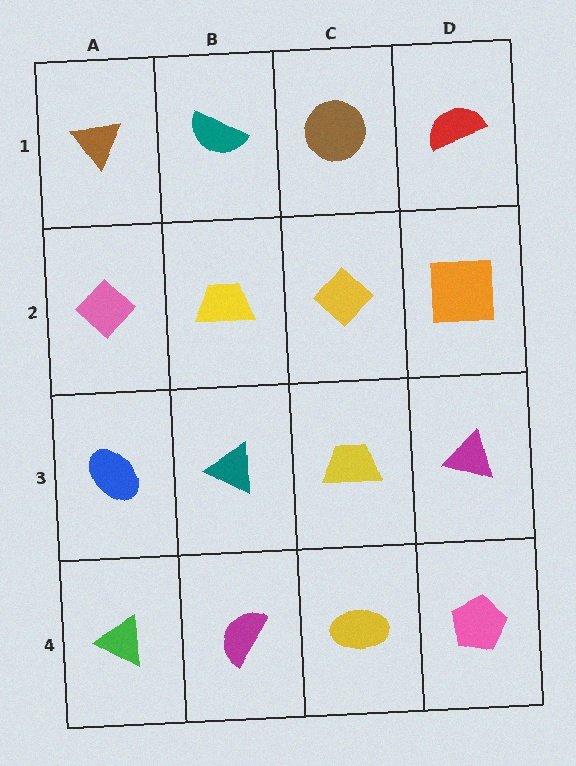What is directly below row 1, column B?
A yellow trapezoid.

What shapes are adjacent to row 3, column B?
A yellow trapezoid (row 2, column B), a magenta semicircle (row 4, column B), a blue ellipse (row 3, column A), a yellow trapezoid (row 3, column C).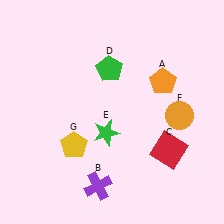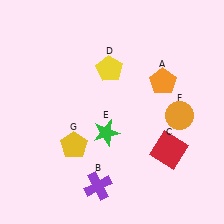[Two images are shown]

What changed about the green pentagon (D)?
In Image 1, D is green. In Image 2, it changed to yellow.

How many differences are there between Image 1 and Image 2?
There is 1 difference between the two images.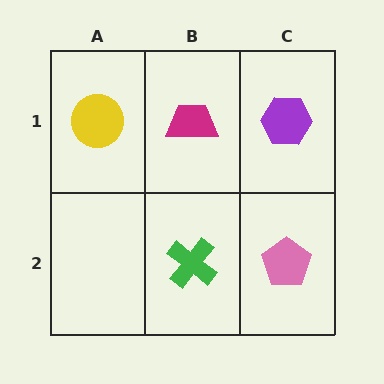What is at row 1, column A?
A yellow circle.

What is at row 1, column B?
A magenta trapezoid.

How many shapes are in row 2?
2 shapes.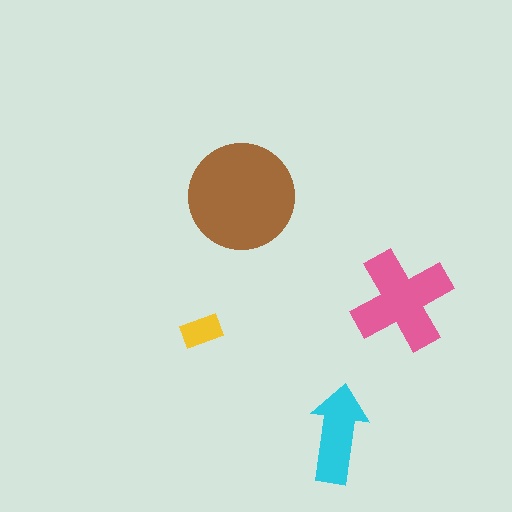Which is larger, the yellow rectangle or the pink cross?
The pink cross.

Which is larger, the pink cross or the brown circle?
The brown circle.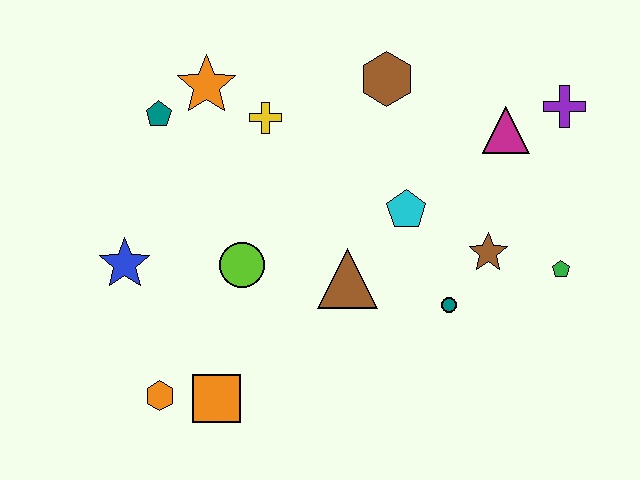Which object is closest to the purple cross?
The magenta triangle is closest to the purple cross.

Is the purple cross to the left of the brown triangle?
No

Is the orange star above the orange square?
Yes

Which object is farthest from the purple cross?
The orange hexagon is farthest from the purple cross.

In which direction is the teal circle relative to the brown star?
The teal circle is below the brown star.